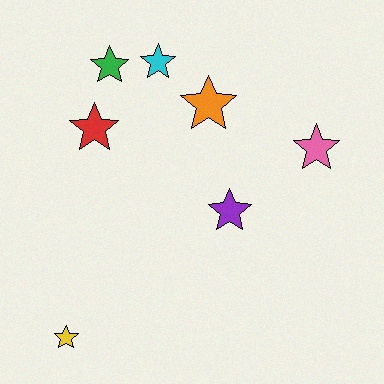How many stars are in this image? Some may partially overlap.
There are 7 stars.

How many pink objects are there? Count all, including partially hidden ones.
There is 1 pink object.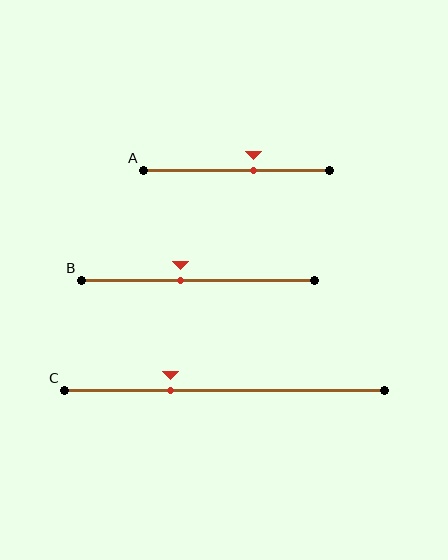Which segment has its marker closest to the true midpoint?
Segment B has its marker closest to the true midpoint.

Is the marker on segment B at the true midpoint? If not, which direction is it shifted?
No, the marker on segment B is shifted to the left by about 7% of the segment length.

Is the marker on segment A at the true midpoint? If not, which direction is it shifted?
No, the marker on segment A is shifted to the right by about 9% of the segment length.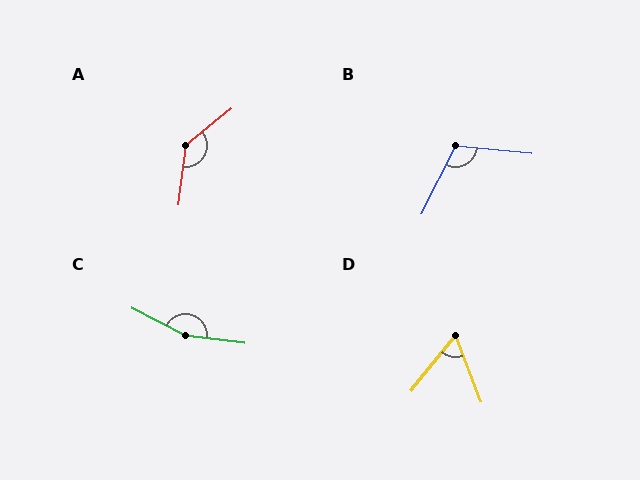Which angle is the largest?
C, at approximately 160 degrees.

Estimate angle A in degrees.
Approximately 136 degrees.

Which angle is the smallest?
D, at approximately 60 degrees.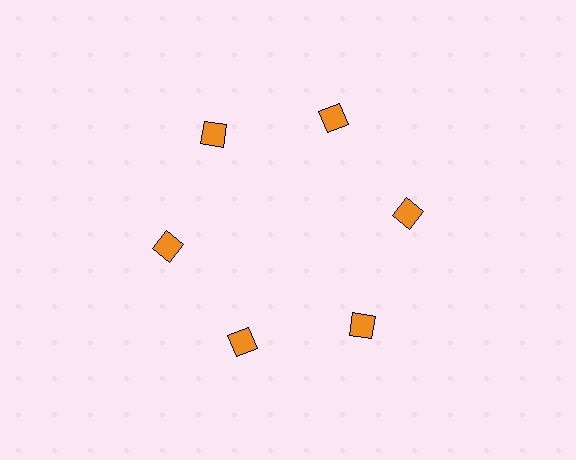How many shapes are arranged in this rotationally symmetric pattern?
There are 6 shapes, arranged in 6 groups of 1.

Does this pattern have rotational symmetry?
Yes, this pattern has 6-fold rotational symmetry. It looks the same after rotating 60 degrees around the center.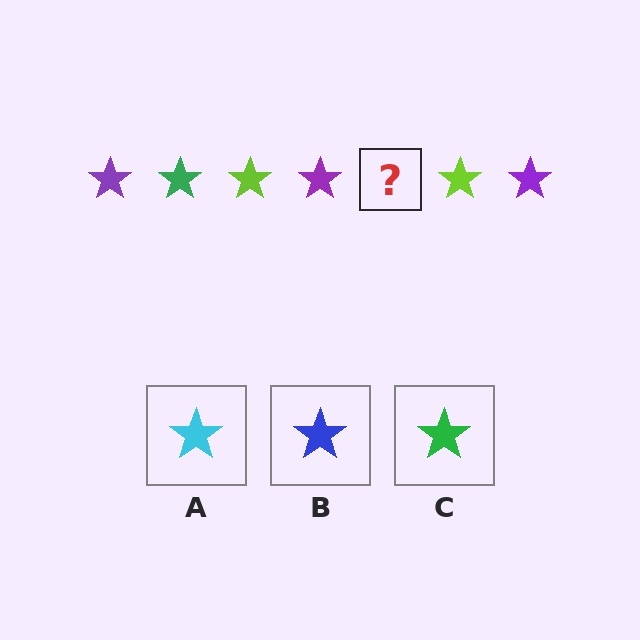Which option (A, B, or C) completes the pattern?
C.